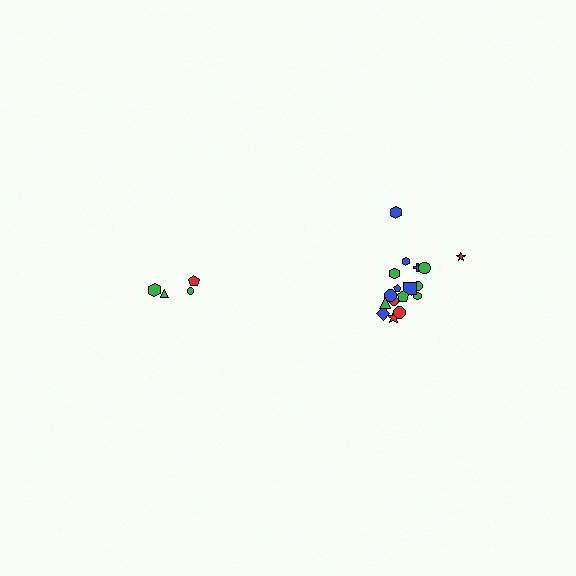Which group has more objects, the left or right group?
The right group.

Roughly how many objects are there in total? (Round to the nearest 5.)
Roughly 20 objects in total.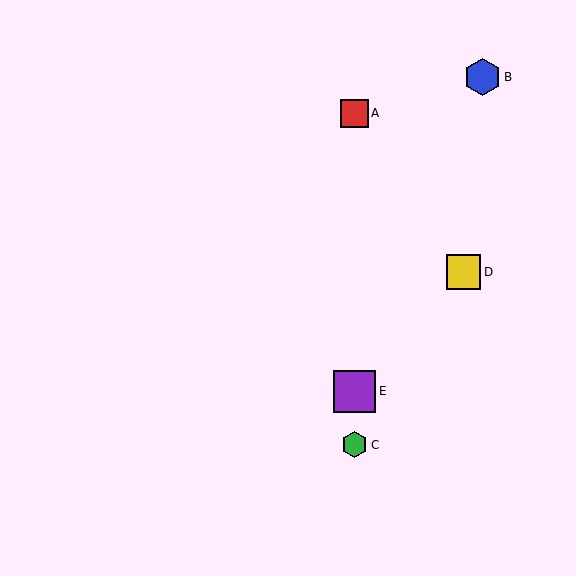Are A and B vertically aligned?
No, A is at x≈354 and B is at x≈483.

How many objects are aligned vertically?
3 objects (A, C, E) are aligned vertically.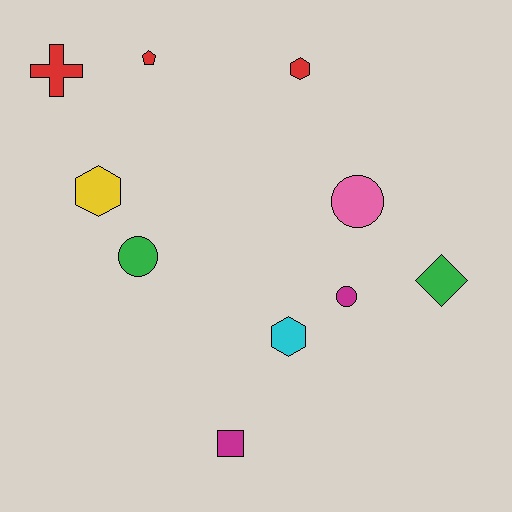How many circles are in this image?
There are 3 circles.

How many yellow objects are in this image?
There is 1 yellow object.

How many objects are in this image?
There are 10 objects.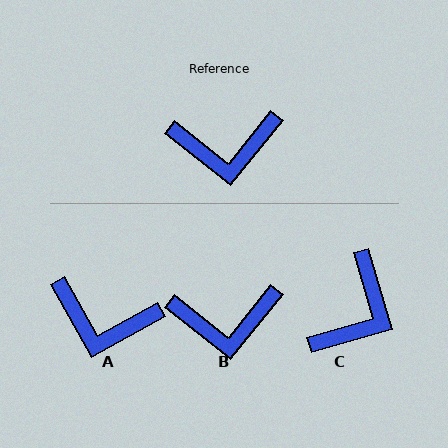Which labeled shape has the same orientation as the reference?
B.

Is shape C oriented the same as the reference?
No, it is off by about 55 degrees.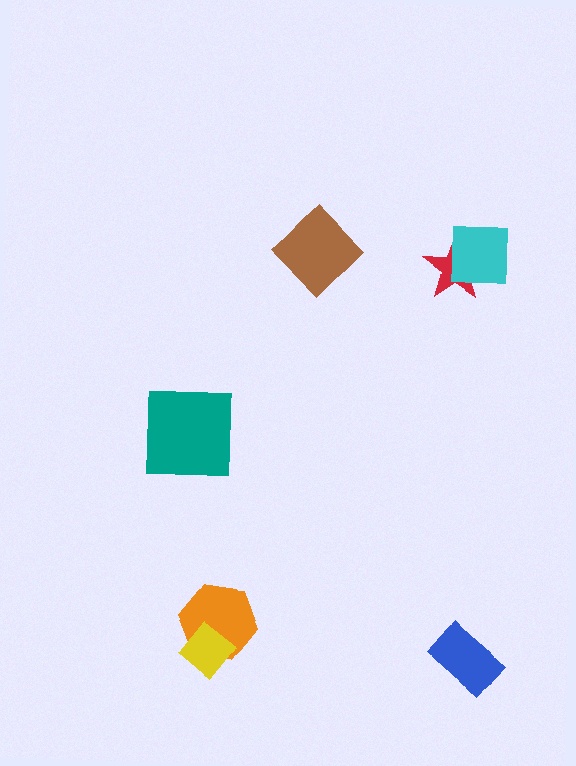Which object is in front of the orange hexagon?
The yellow diamond is in front of the orange hexagon.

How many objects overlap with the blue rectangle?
0 objects overlap with the blue rectangle.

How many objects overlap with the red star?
1 object overlaps with the red star.